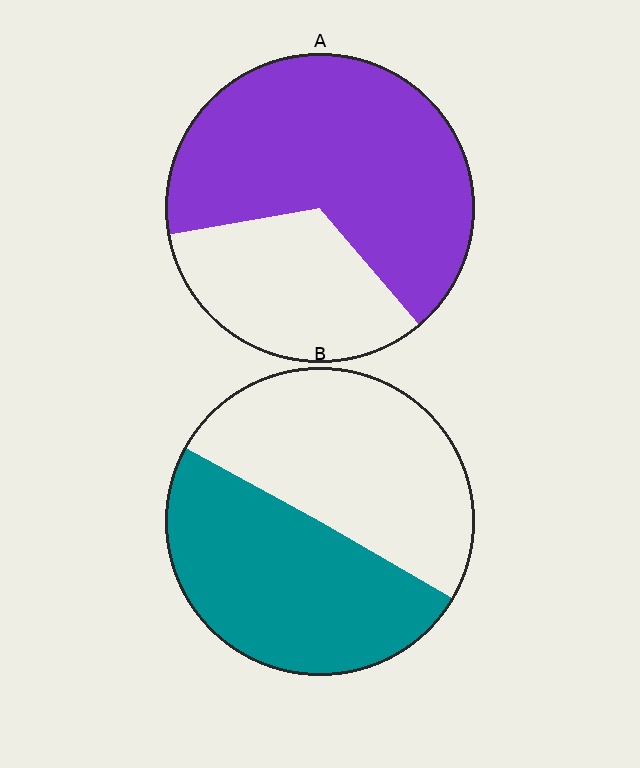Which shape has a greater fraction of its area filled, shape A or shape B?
Shape A.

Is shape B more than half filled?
Roughly half.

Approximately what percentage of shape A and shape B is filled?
A is approximately 65% and B is approximately 50%.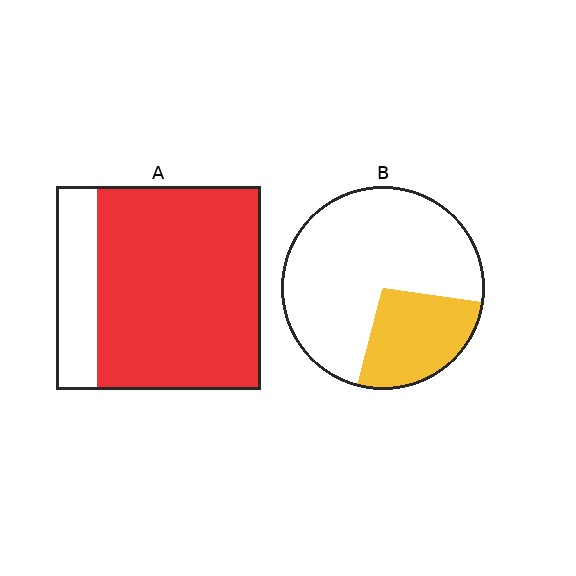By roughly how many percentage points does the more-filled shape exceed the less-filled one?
By roughly 55 percentage points (A over B).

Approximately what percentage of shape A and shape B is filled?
A is approximately 80% and B is approximately 25%.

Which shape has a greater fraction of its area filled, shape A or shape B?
Shape A.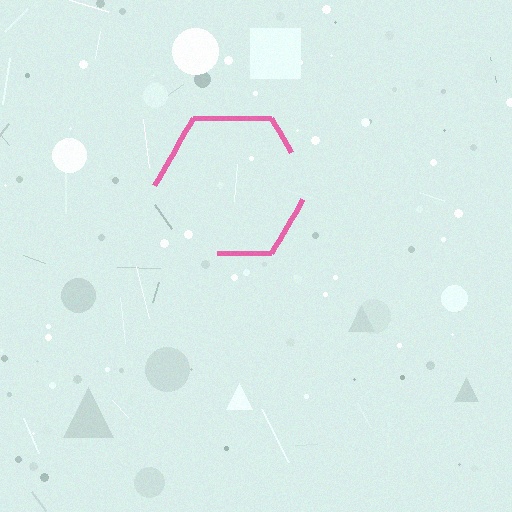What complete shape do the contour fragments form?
The contour fragments form a hexagon.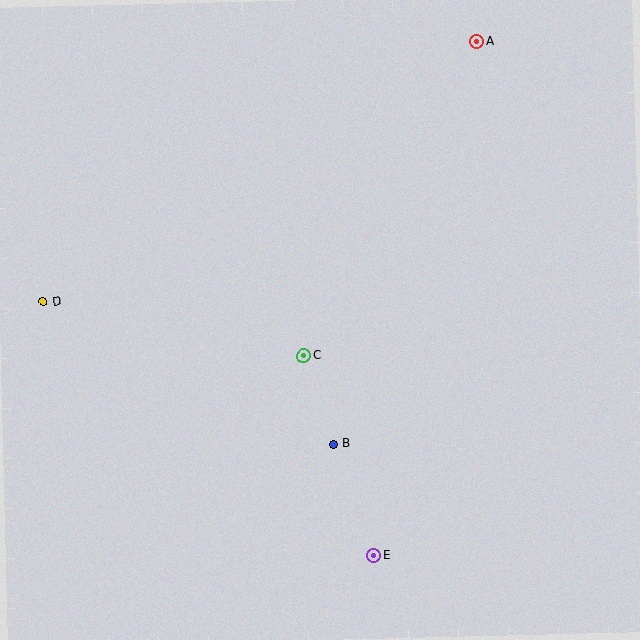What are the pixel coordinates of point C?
Point C is at (304, 356).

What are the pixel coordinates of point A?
Point A is at (477, 41).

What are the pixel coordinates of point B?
Point B is at (334, 444).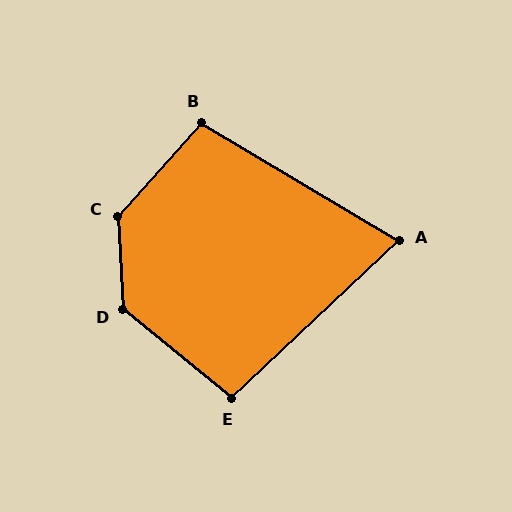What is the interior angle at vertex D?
Approximately 132 degrees (obtuse).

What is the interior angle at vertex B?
Approximately 101 degrees (obtuse).